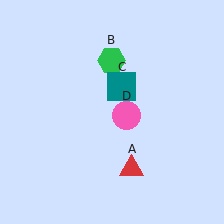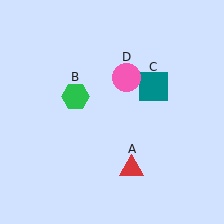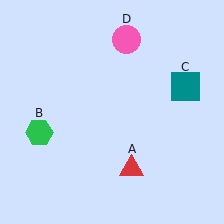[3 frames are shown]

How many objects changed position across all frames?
3 objects changed position: green hexagon (object B), teal square (object C), pink circle (object D).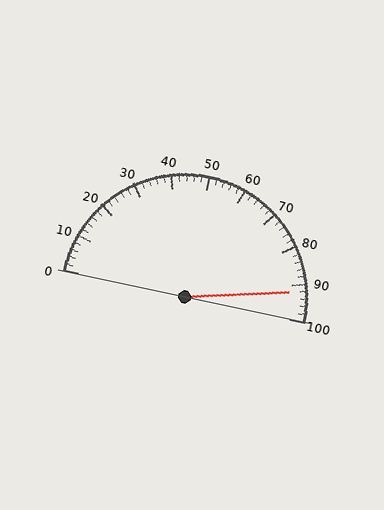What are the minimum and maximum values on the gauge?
The gauge ranges from 0 to 100.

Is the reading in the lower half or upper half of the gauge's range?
The reading is in the upper half of the range (0 to 100).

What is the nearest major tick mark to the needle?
The nearest major tick mark is 90.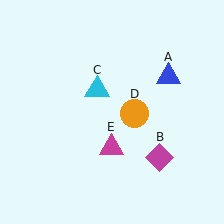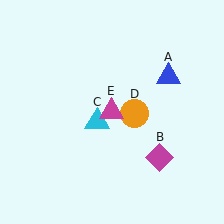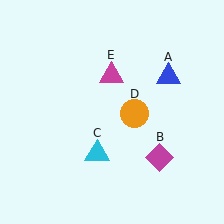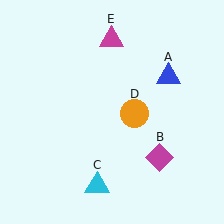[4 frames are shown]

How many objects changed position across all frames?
2 objects changed position: cyan triangle (object C), magenta triangle (object E).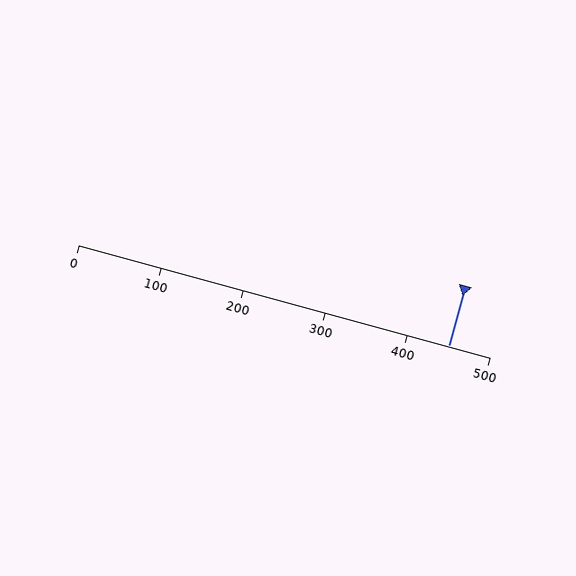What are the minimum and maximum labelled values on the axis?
The axis runs from 0 to 500.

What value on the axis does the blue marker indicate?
The marker indicates approximately 450.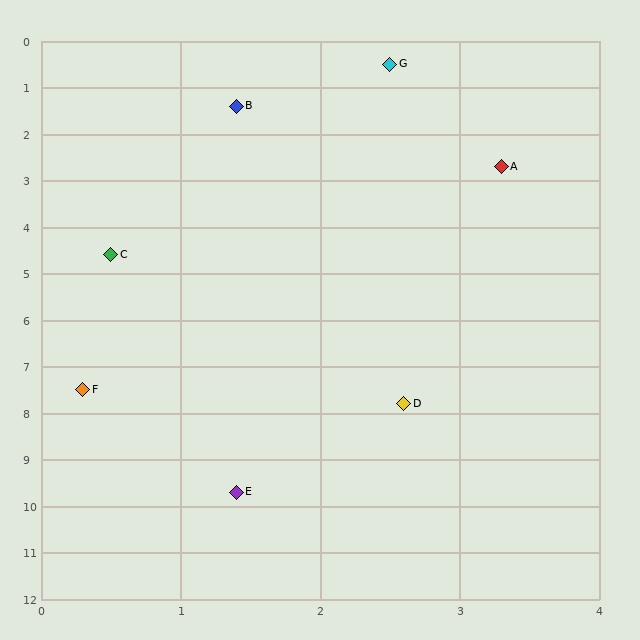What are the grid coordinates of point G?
Point G is at approximately (2.5, 0.5).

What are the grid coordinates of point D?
Point D is at approximately (2.6, 7.8).